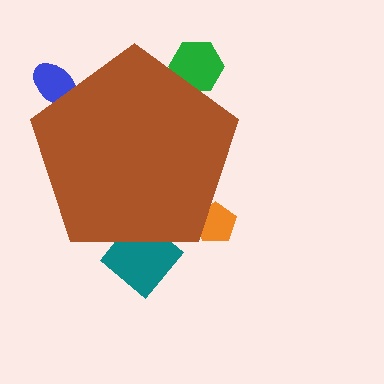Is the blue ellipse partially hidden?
Yes, the blue ellipse is partially hidden behind the brown pentagon.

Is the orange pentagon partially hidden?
Yes, the orange pentagon is partially hidden behind the brown pentagon.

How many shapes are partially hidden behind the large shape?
4 shapes are partially hidden.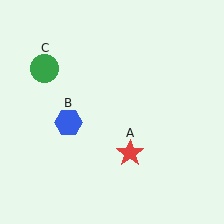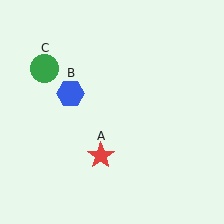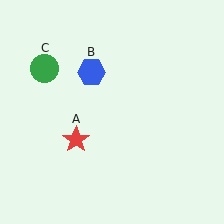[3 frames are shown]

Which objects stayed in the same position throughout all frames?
Green circle (object C) remained stationary.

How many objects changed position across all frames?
2 objects changed position: red star (object A), blue hexagon (object B).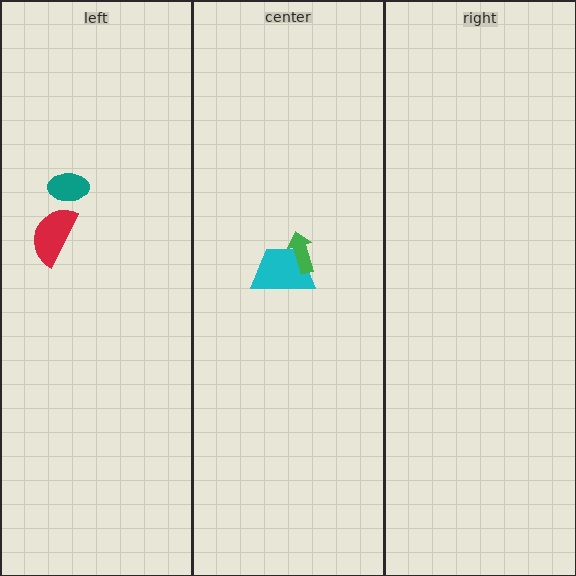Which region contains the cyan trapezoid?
The center region.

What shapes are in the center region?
The cyan trapezoid, the green arrow.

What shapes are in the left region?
The red semicircle, the teal ellipse.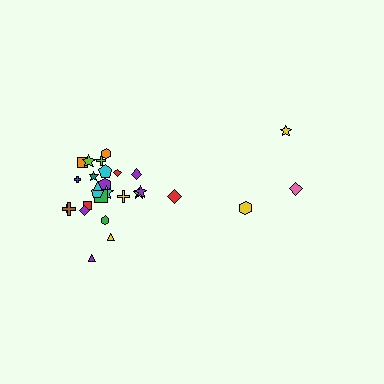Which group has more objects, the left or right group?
The left group.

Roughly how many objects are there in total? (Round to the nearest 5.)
Roughly 30 objects in total.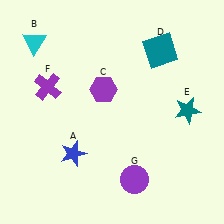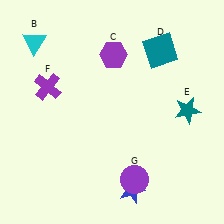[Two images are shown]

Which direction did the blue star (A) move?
The blue star (A) moved right.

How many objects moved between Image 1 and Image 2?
2 objects moved between the two images.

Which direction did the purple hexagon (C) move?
The purple hexagon (C) moved up.